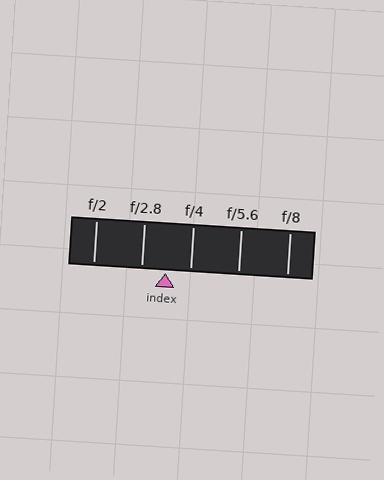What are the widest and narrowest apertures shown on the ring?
The widest aperture shown is f/2 and the narrowest is f/8.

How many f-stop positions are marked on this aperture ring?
There are 5 f-stop positions marked.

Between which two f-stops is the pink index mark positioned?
The index mark is between f/2.8 and f/4.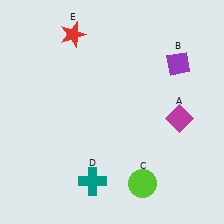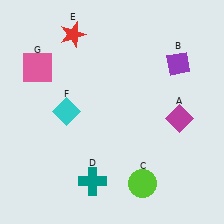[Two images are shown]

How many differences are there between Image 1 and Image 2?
There are 2 differences between the two images.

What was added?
A cyan diamond (F), a pink square (G) were added in Image 2.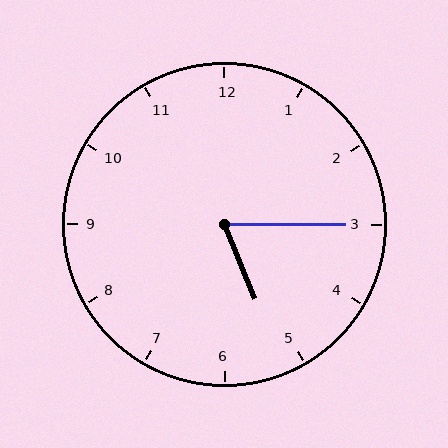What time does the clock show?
5:15.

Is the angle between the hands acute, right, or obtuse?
It is acute.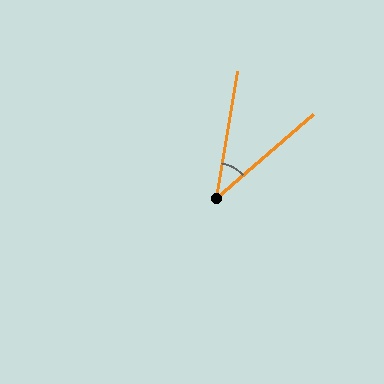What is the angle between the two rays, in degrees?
Approximately 40 degrees.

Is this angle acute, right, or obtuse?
It is acute.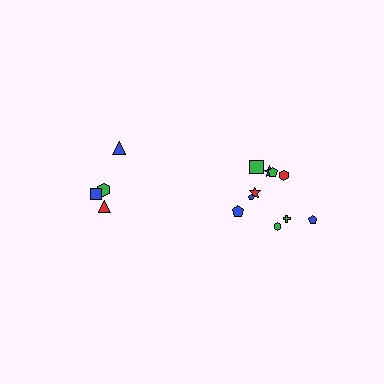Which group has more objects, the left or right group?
The right group.